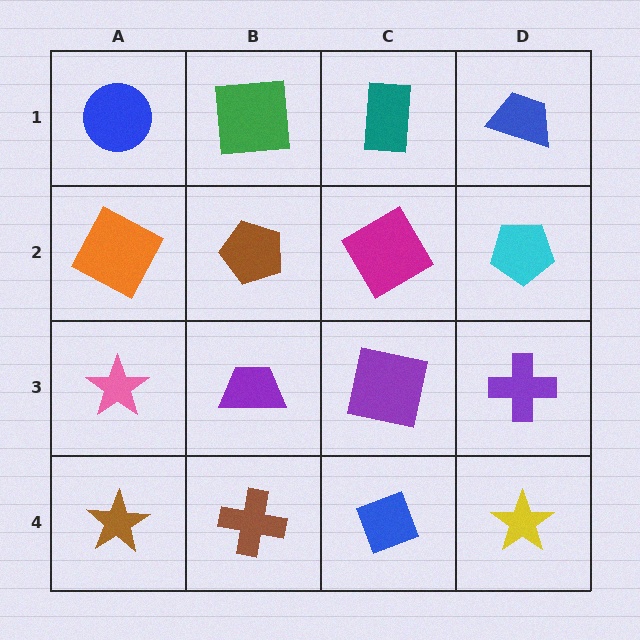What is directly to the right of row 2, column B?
A magenta diamond.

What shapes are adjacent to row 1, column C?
A magenta diamond (row 2, column C), a green square (row 1, column B), a blue trapezoid (row 1, column D).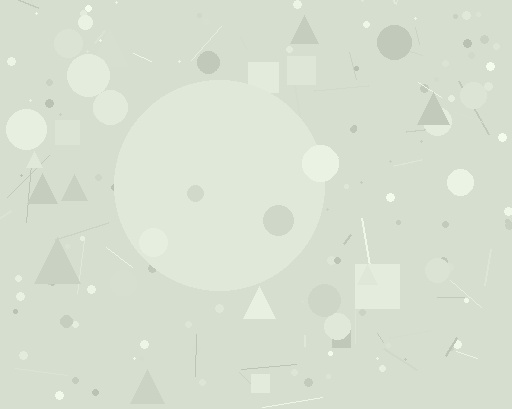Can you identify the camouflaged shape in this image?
The camouflaged shape is a circle.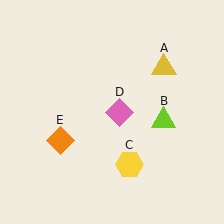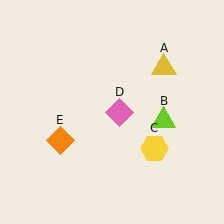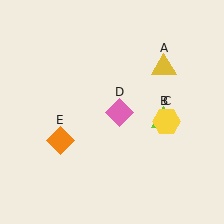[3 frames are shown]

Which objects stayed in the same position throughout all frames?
Yellow triangle (object A) and lime triangle (object B) and pink diamond (object D) and orange diamond (object E) remained stationary.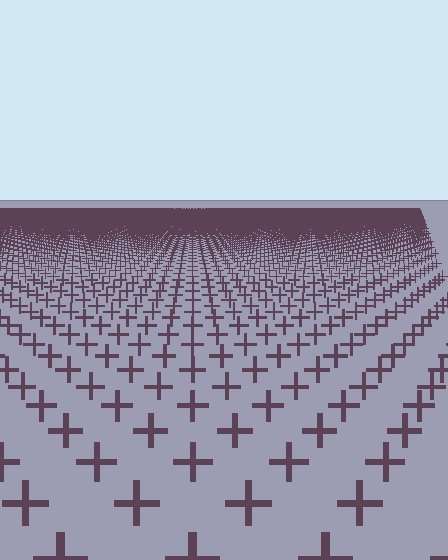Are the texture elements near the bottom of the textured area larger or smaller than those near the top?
Larger. Near the bottom, elements are closer to the viewer and appear at a bigger on-screen size.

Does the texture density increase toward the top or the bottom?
Density increases toward the top.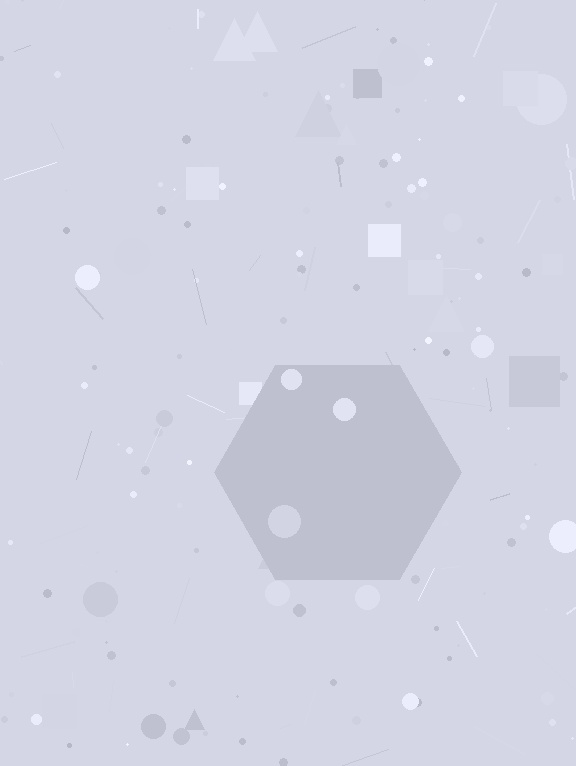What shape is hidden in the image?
A hexagon is hidden in the image.